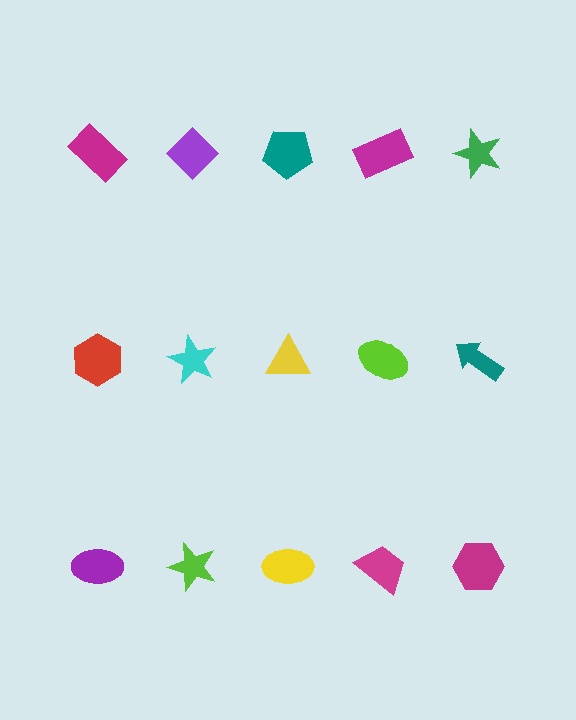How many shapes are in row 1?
5 shapes.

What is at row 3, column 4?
A magenta trapezoid.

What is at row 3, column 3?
A yellow ellipse.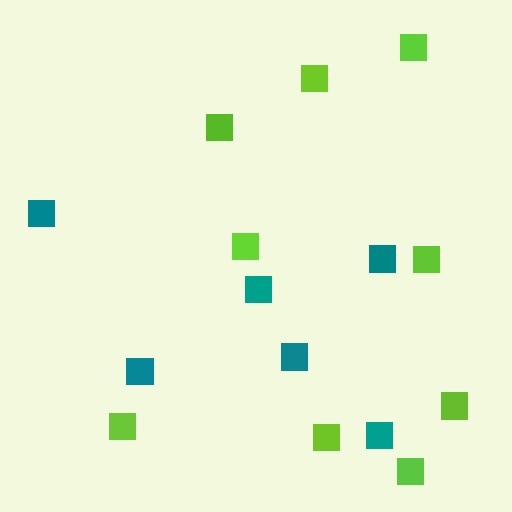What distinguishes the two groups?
There are 2 groups: one group of teal squares (6) and one group of lime squares (9).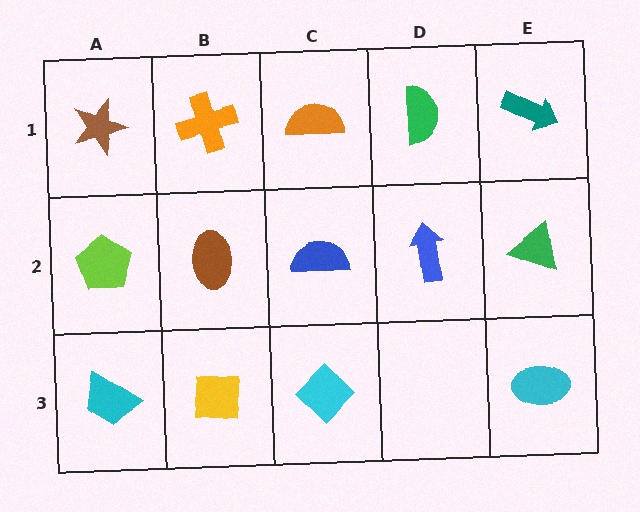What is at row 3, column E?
A cyan ellipse.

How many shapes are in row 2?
5 shapes.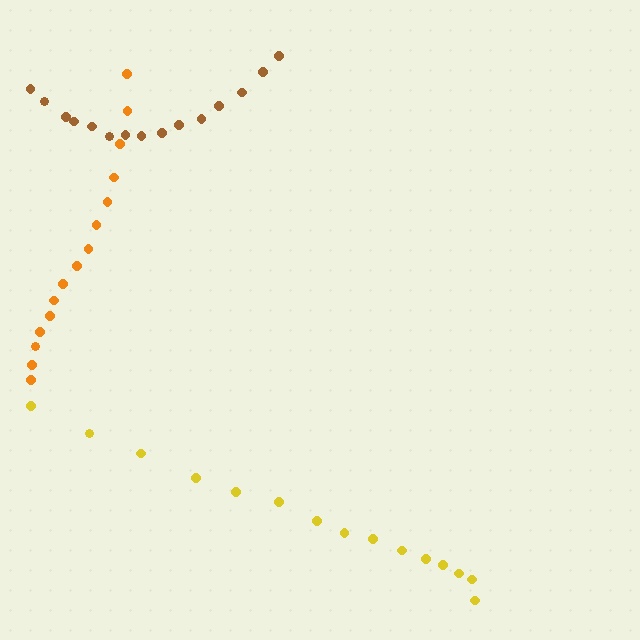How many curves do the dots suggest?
There are 3 distinct paths.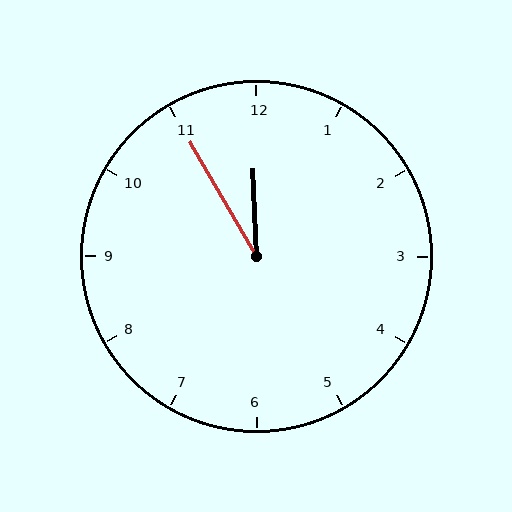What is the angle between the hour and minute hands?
Approximately 28 degrees.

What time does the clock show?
11:55.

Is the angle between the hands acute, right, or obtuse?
It is acute.